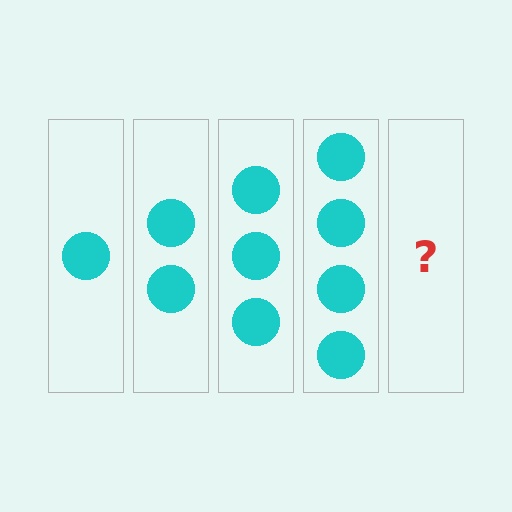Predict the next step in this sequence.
The next step is 5 circles.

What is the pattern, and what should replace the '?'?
The pattern is that each step adds one more circle. The '?' should be 5 circles.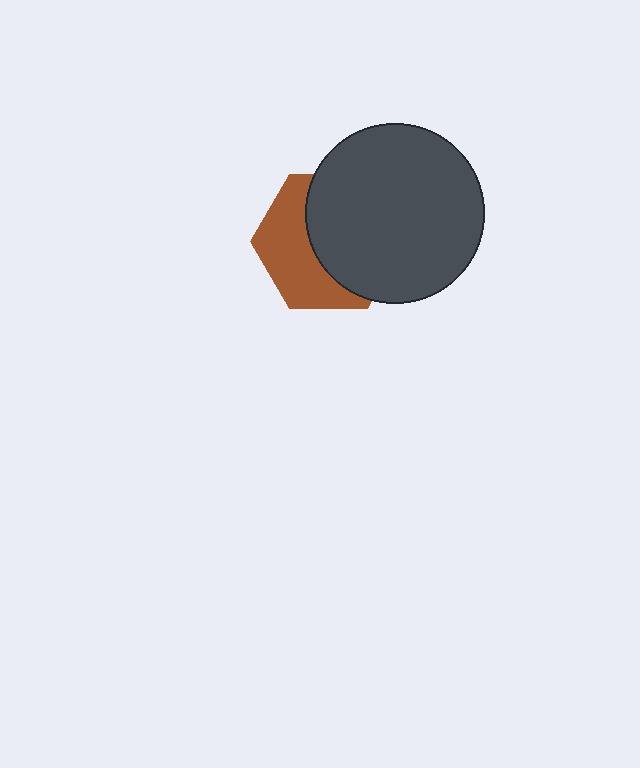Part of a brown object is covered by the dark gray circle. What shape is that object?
It is a hexagon.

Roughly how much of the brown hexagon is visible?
A small part of it is visible (roughly 44%).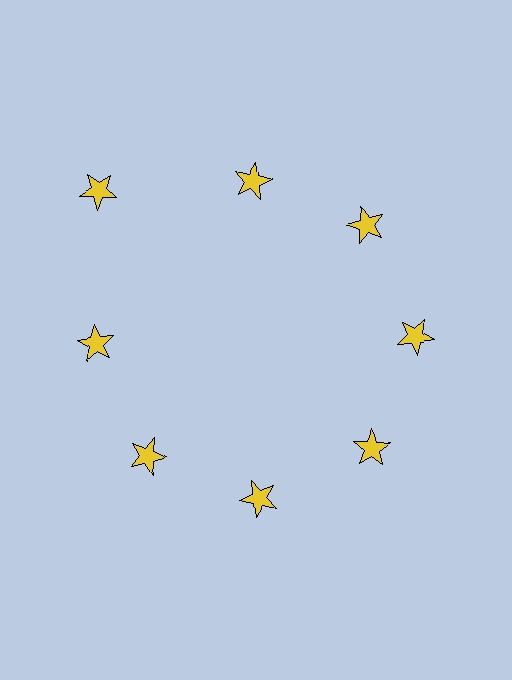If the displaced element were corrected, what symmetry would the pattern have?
It would have 8-fold rotational symmetry — the pattern would map onto itself every 45 degrees.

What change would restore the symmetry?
The symmetry would be restored by moving it inward, back onto the ring so that all 8 stars sit at equal angles and equal distance from the center.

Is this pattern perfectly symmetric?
No. The 8 yellow stars are arranged in a ring, but one element near the 10 o'clock position is pushed outward from the center, breaking the 8-fold rotational symmetry.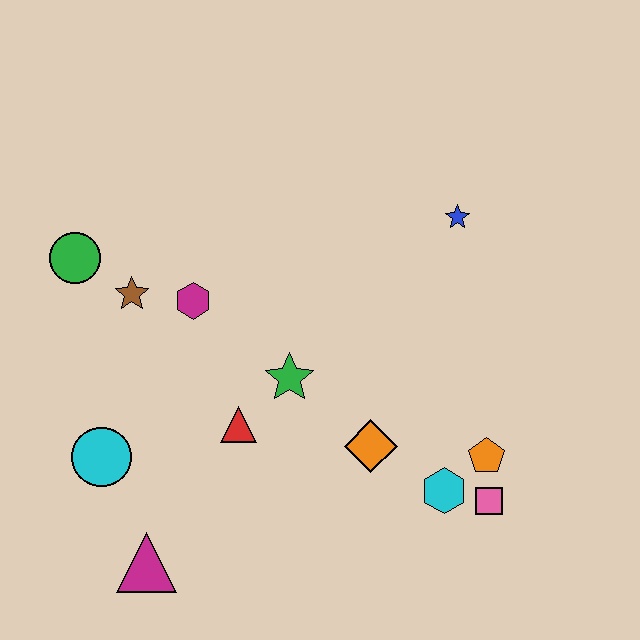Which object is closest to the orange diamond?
The cyan hexagon is closest to the orange diamond.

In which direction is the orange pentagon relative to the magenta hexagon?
The orange pentagon is to the right of the magenta hexagon.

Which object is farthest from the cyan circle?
The blue star is farthest from the cyan circle.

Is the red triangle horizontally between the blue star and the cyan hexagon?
No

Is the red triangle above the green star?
No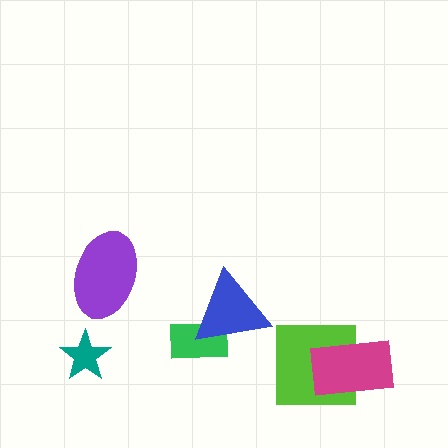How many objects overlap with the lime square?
1 object overlaps with the lime square.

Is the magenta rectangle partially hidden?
No, no other shape covers it.